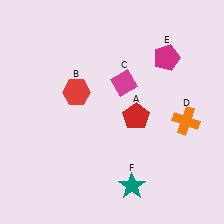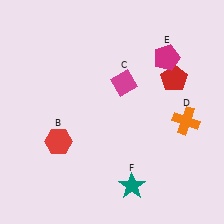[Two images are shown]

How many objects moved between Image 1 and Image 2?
2 objects moved between the two images.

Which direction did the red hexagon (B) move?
The red hexagon (B) moved down.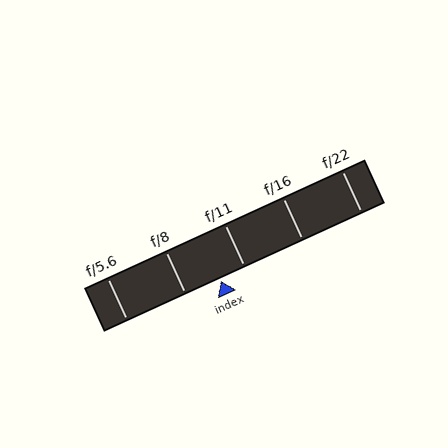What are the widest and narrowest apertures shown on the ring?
The widest aperture shown is f/5.6 and the narrowest is f/22.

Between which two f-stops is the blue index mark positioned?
The index mark is between f/8 and f/11.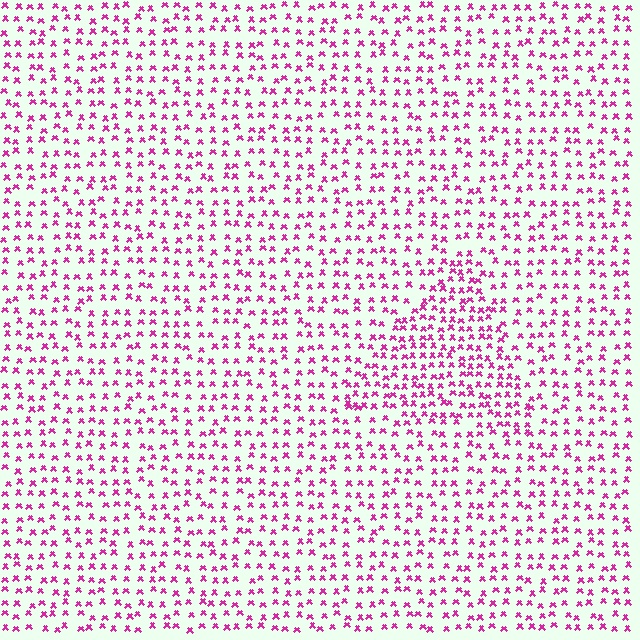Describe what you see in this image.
The image contains small magenta elements arranged at two different densities. A triangle-shaped region is visible where the elements are more densely packed than the surrounding area.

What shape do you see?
I see a triangle.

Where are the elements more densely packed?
The elements are more densely packed inside the triangle boundary.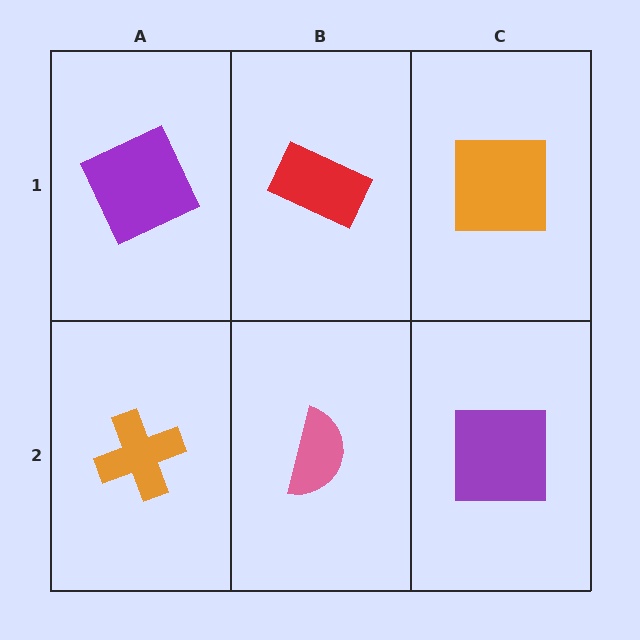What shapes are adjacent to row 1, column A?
An orange cross (row 2, column A), a red rectangle (row 1, column B).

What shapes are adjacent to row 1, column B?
A pink semicircle (row 2, column B), a purple square (row 1, column A), an orange square (row 1, column C).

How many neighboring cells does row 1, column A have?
2.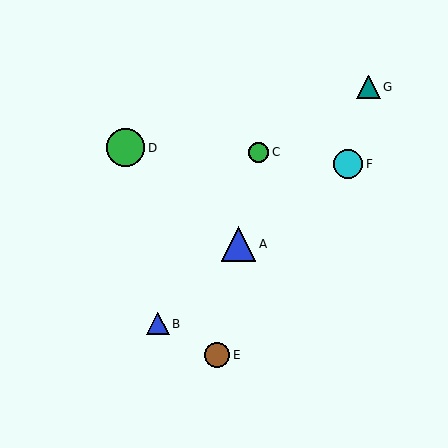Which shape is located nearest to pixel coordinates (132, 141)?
The green circle (labeled D) at (126, 148) is nearest to that location.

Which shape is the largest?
The green circle (labeled D) is the largest.